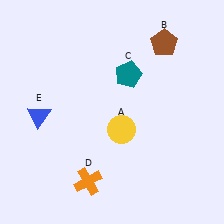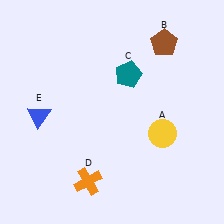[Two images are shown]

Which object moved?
The yellow circle (A) moved right.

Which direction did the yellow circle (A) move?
The yellow circle (A) moved right.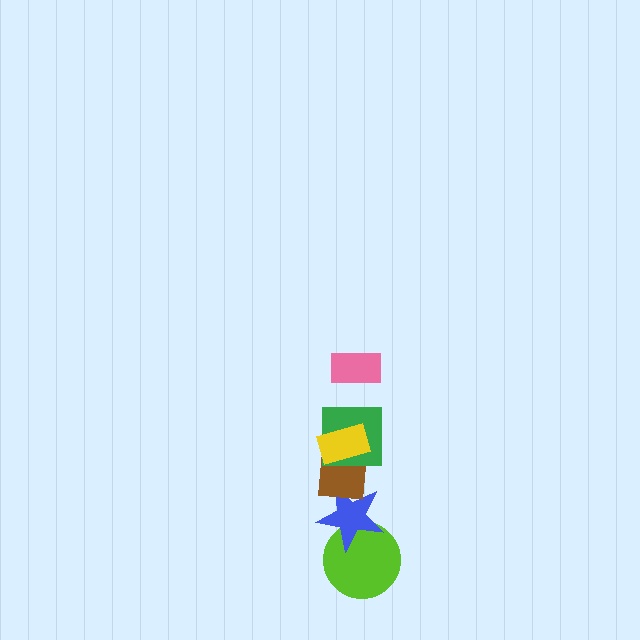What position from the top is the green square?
The green square is 3rd from the top.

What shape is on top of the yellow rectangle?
The pink rectangle is on top of the yellow rectangle.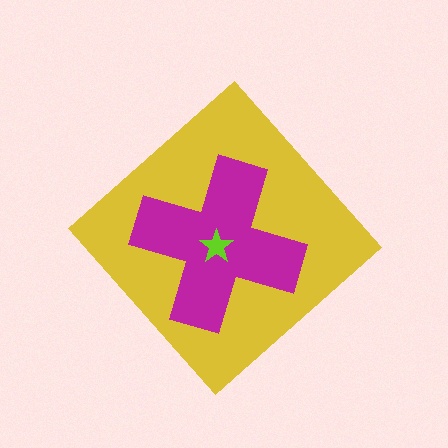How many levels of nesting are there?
3.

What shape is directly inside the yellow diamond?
The magenta cross.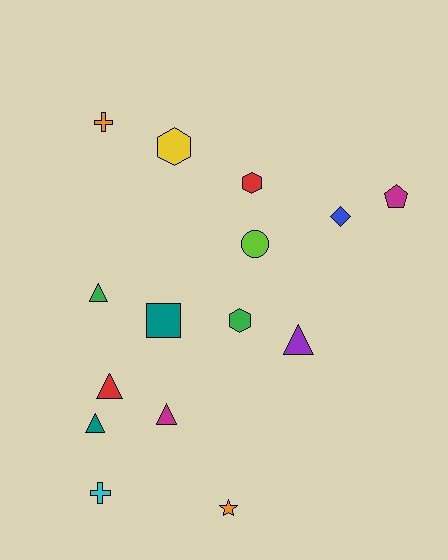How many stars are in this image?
There is 1 star.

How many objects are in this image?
There are 15 objects.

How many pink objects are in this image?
There are no pink objects.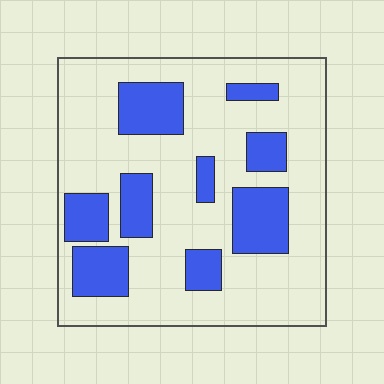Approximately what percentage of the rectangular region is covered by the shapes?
Approximately 25%.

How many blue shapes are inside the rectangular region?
9.